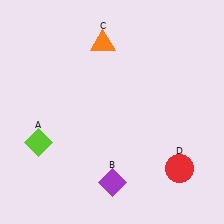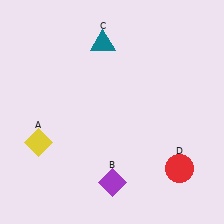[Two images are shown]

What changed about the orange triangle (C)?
In Image 1, C is orange. In Image 2, it changed to teal.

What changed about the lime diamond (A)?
In Image 1, A is lime. In Image 2, it changed to yellow.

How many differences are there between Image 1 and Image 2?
There are 2 differences between the two images.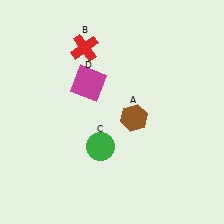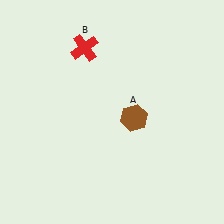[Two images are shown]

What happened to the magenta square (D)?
The magenta square (D) was removed in Image 2. It was in the top-left area of Image 1.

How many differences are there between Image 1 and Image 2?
There are 2 differences between the two images.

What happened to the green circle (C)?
The green circle (C) was removed in Image 2. It was in the bottom-left area of Image 1.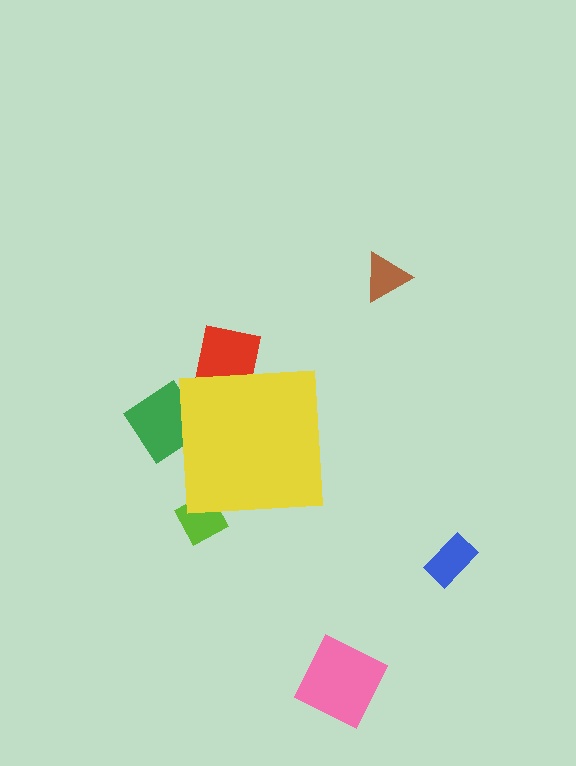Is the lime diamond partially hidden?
Yes, the lime diamond is partially hidden behind the yellow square.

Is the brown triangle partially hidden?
No, the brown triangle is fully visible.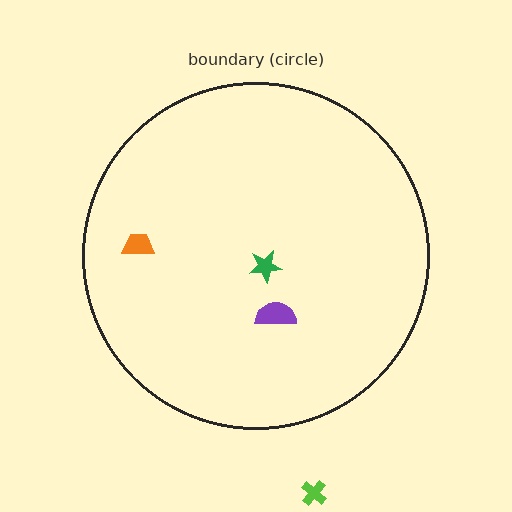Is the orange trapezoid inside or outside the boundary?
Inside.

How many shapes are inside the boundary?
3 inside, 1 outside.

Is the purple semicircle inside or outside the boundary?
Inside.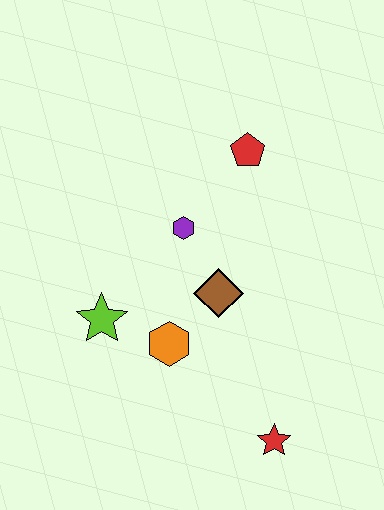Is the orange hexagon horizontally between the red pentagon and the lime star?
Yes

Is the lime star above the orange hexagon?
Yes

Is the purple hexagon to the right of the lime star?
Yes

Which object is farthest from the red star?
The red pentagon is farthest from the red star.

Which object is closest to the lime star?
The orange hexagon is closest to the lime star.